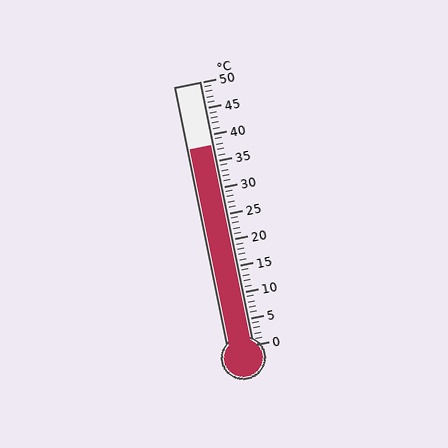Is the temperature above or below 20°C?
The temperature is above 20°C.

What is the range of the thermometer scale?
The thermometer scale ranges from 0°C to 50°C.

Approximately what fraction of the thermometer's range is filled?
The thermometer is filled to approximately 75% of its range.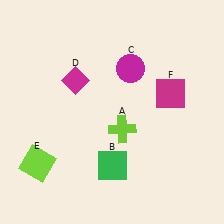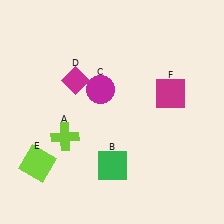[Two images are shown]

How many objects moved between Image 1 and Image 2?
2 objects moved between the two images.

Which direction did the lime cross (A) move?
The lime cross (A) moved left.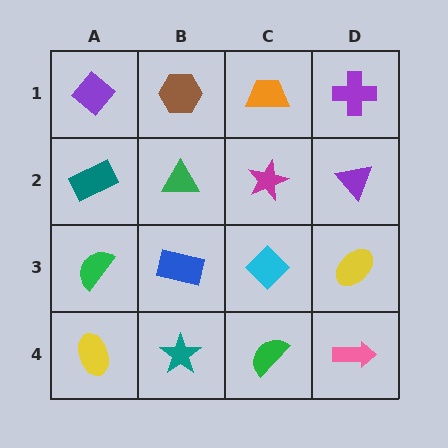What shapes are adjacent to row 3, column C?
A magenta star (row 2, column C), a green semicircle (row 4, column C), a blue rectangle (row 3, column B), a yellow ellipse (row 3, column D).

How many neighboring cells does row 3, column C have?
4.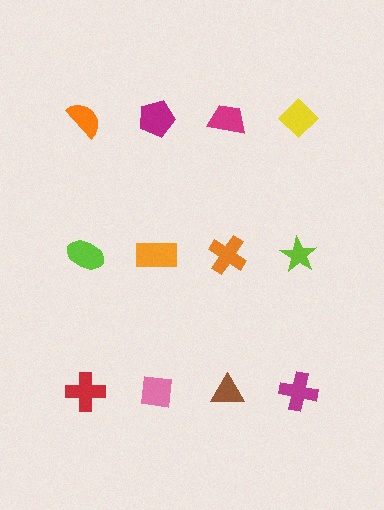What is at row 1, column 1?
An orange semicircle.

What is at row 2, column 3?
An orange cross.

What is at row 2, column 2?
An orange rectangle.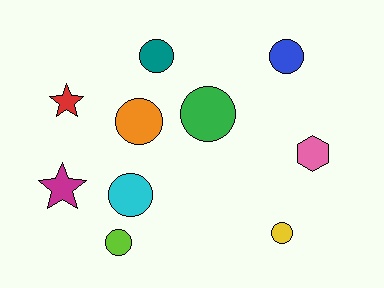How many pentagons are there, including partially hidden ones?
There are no pentagons.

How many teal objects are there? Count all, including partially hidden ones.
There is 1 teal object.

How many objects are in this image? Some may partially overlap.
There are 10 objects.